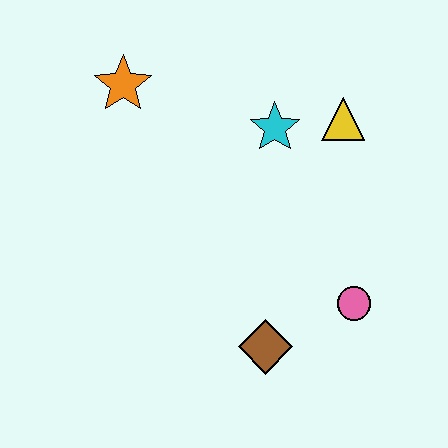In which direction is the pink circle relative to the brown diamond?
The pink circle is to the right of the brown diamond.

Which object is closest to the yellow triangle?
The cyan star is closest to the yellow triangle.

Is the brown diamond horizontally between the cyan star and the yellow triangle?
No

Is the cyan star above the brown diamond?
Yes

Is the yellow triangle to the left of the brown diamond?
No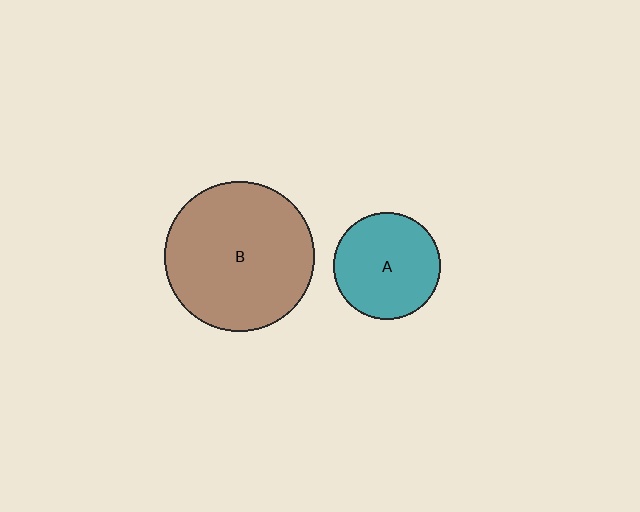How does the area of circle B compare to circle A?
Approximately 2.0 times.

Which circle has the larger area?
Circle B (brown).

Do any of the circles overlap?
No, none of the circles overlap.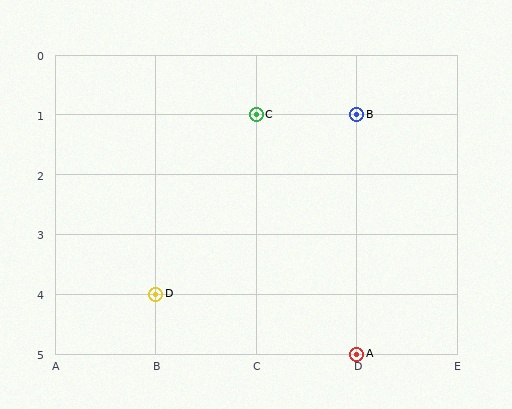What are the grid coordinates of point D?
Point D is at grid coordinates (B, 4).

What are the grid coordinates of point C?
Point C is at grid coordinates (C, 1).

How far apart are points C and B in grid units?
Points C and B are 1 column apart.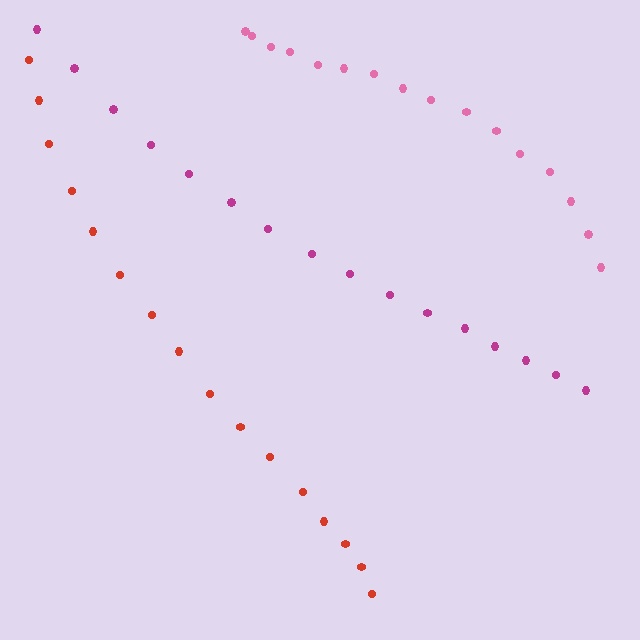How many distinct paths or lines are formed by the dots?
There are 3 distinct paths.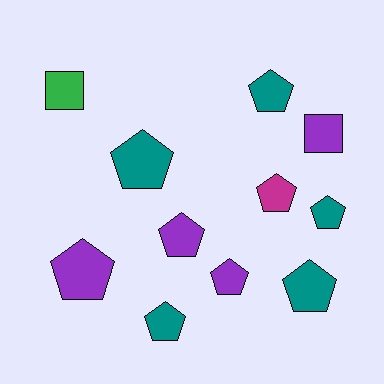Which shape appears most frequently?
Pentagon, with 9 objects.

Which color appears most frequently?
Teal, with 5 objects.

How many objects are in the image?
There are 11 objects.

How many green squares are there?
There is 1 green square.